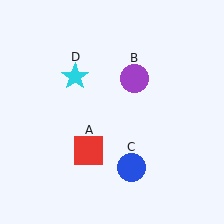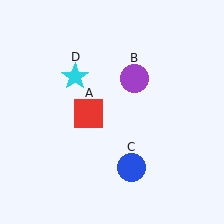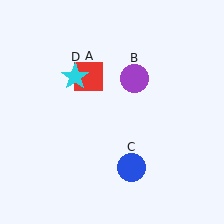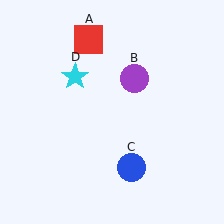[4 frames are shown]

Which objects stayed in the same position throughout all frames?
Purple circle (object B) and blue circle (object C) and cyan star (object D) remained stationary.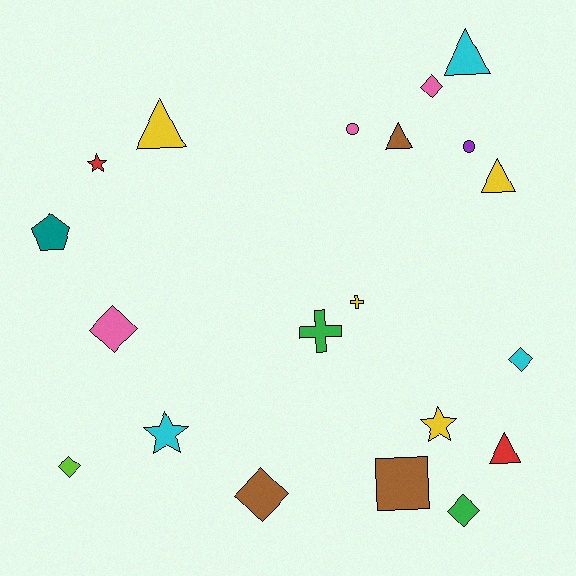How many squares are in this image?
There is 1 square.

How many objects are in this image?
There are 20 objects.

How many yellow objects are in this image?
There are 4 yellow objects.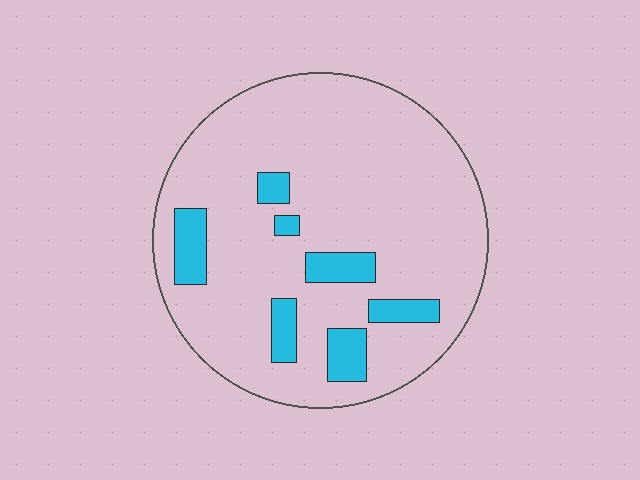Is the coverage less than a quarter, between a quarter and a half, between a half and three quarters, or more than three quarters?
Less than a quarter.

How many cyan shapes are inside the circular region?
7.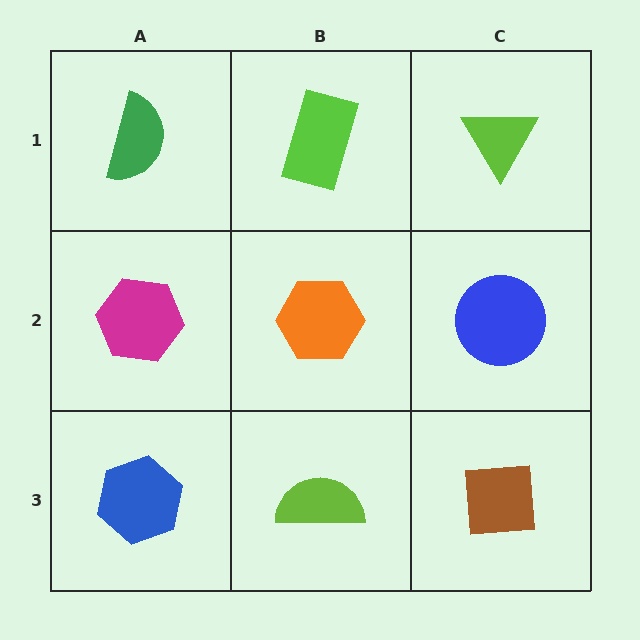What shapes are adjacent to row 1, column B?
An orange hexagon (row 2, column B), a green semicircle (row 1, column A), a lime triangle (row 1, column C).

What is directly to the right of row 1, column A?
A lime rectangle.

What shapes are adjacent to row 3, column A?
A magenta hexagon (row 2, column A), a lime semicircle (row 3, column B).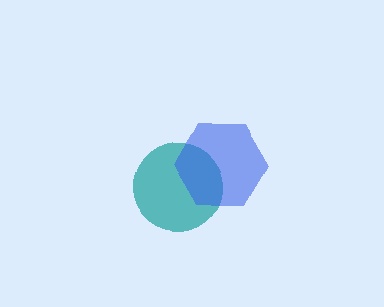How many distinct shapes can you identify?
There are 2 distinct shapes: a teal circle, a blue hexagon.